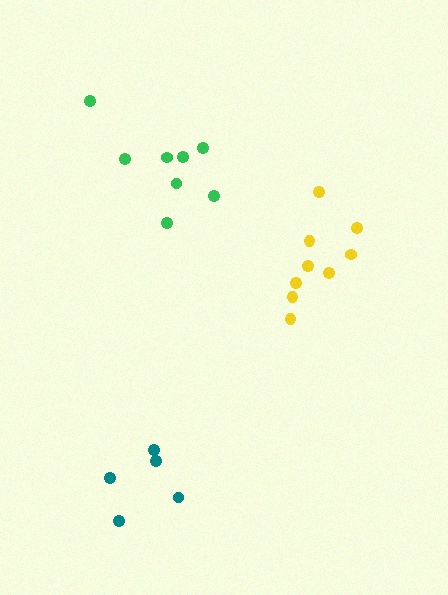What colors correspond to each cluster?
The clusters are colored: green, yellow, teal.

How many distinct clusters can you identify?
There are 3 distinct clusters.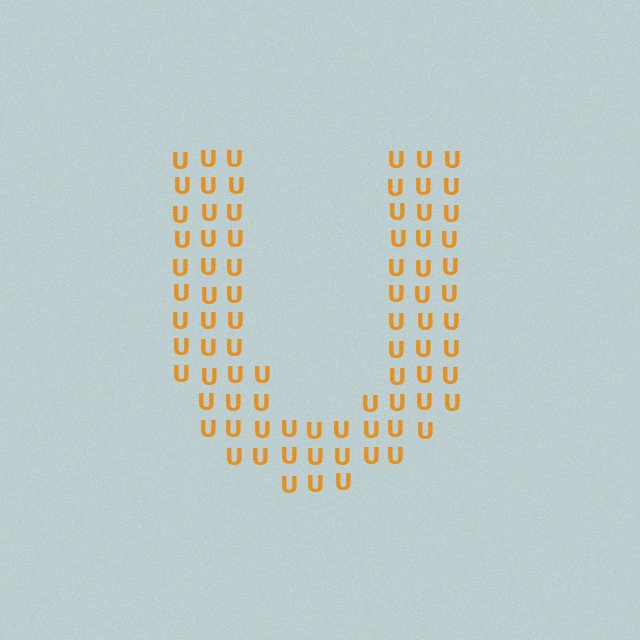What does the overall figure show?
The overall figure shows the letter U.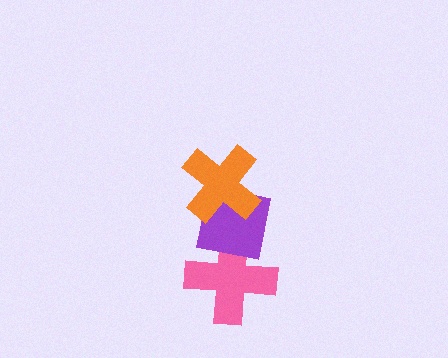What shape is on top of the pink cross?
The purple square is on top of the pink cross.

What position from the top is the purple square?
The purple square is 2nd from the top.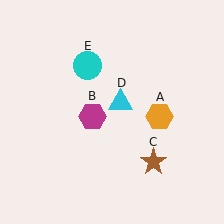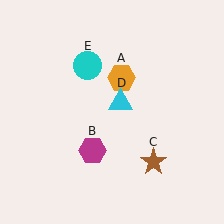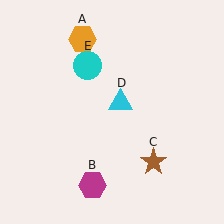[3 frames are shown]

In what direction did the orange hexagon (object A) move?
The orange hexagon (object A) moved up and to the left.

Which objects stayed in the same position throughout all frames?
Brown star (object C) and cyan triangle (object D) and cyan circle (object E) remained stationary.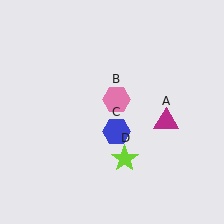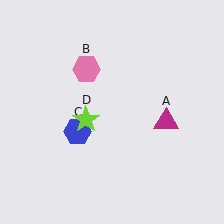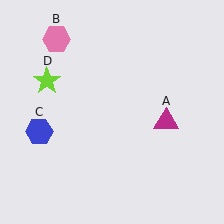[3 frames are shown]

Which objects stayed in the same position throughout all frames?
Magenta triangle (object A) remained stationary.